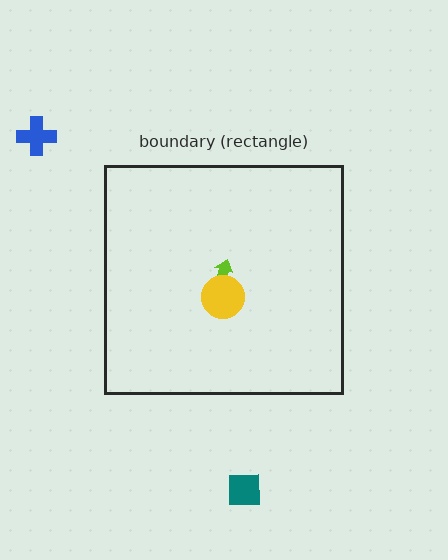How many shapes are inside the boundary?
2 inside, 2 outside.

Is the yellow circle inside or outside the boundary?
Inside.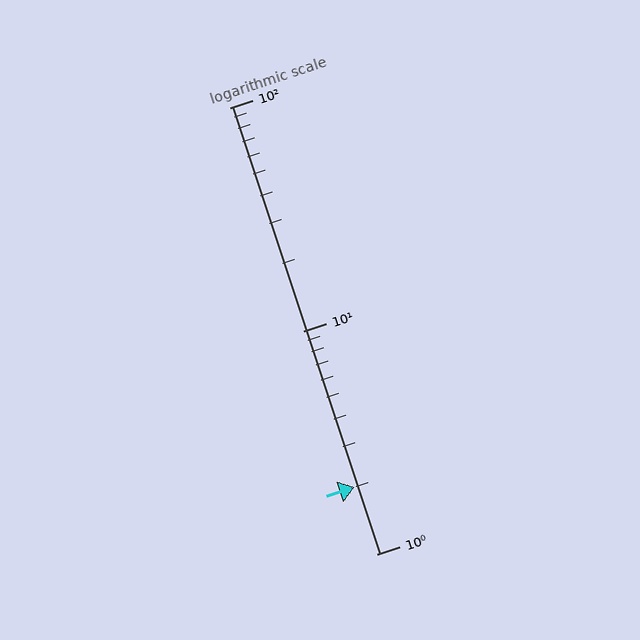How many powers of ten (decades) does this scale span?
The scale spans 2 decades, from 1 to 100.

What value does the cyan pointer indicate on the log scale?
The pointer indicates approximately 2.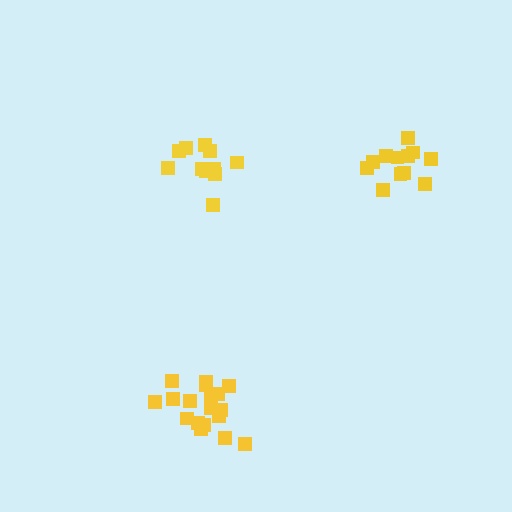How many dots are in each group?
Group 1: 18 dots, Group 2: 12 dots, Group 3: 12 dots (42 total).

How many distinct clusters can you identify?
There are 3 distinct clusters.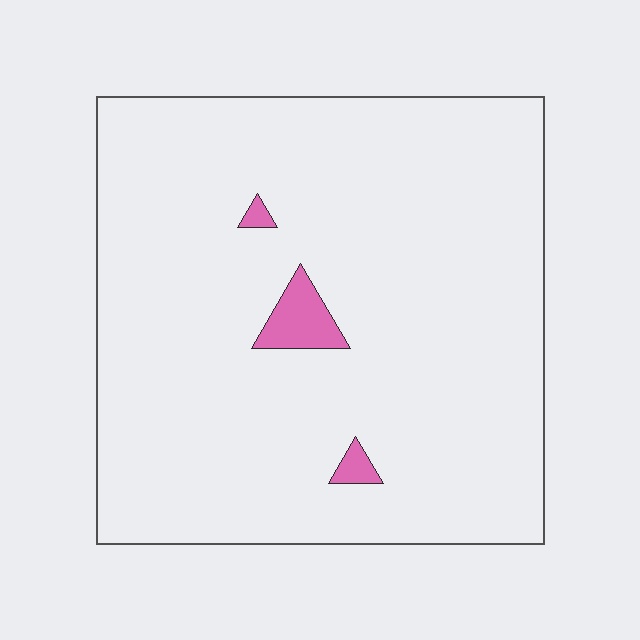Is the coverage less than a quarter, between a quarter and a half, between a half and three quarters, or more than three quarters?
Less than a quarter.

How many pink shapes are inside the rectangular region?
3.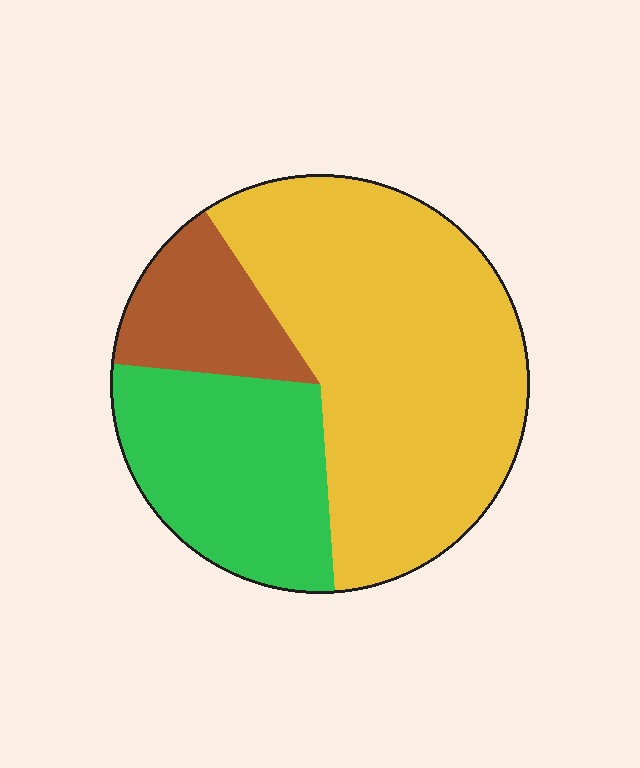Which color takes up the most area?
Yellow, at roughly 60%.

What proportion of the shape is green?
Green covers roughly 30% of the shape.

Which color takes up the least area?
Brown, at roughly 15%.